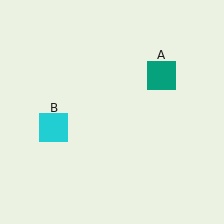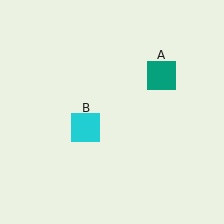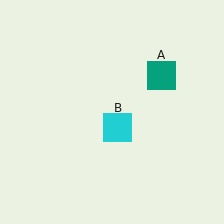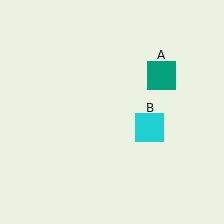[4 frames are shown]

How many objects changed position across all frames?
1 object changed position: cyan square (object B).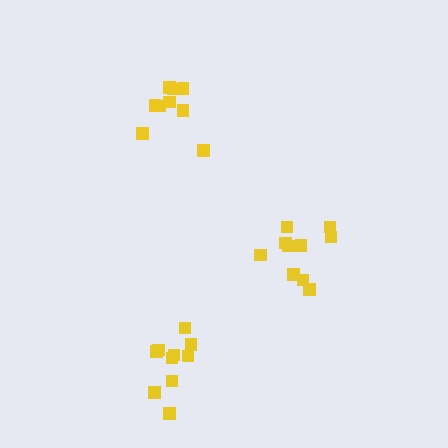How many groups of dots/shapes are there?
There are 3 groups.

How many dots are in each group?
Group 1: 10 dots, Group 2: 10 dots, Group 3: 9 dots (29 total).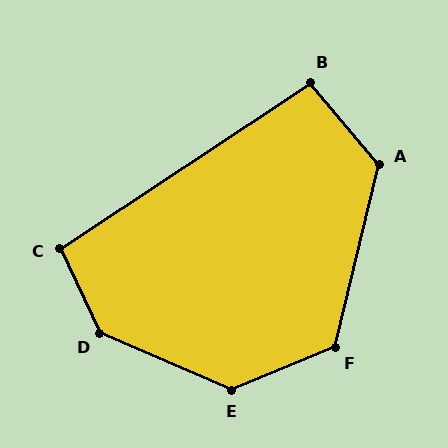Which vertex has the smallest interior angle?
B, at approximately 96 degrees.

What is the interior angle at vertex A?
Approximately 127 degrees (obtuse).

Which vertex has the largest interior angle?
D, at approximately 138 degrees.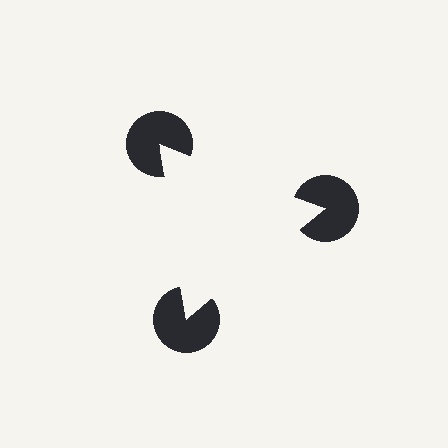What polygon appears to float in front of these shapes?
An illusory triangle — its edges are inferred from the aligned wedge cuts in the pac-man discs, not physically drawn.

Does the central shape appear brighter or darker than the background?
It typically appears slightly brighter than the background, even though no actual brightness change is drawn.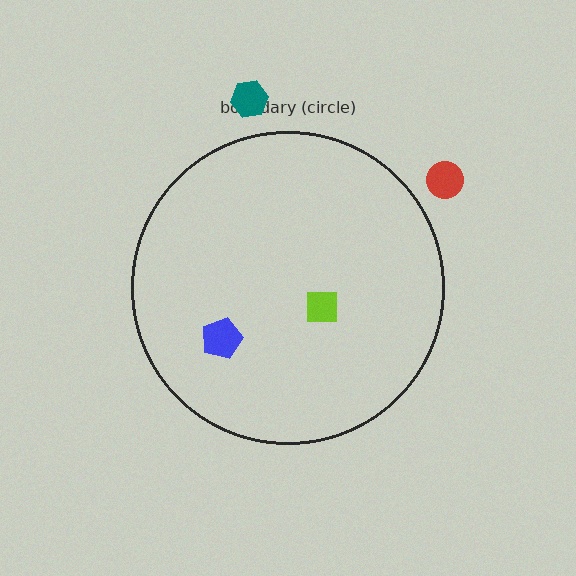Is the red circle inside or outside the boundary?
Outside.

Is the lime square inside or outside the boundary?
Inside.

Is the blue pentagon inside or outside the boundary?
Inside.